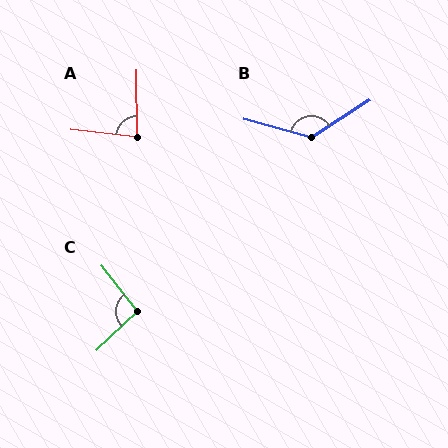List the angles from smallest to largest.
A (83°), C (96°), B (133°).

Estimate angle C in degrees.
Approximately 96 degrees.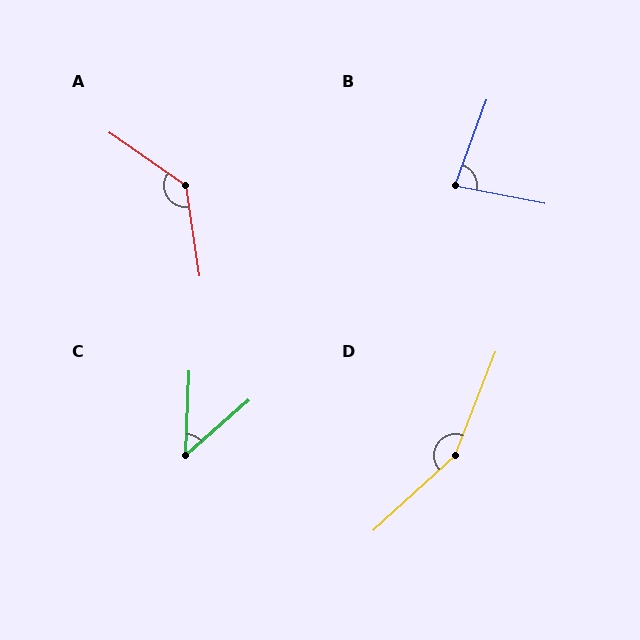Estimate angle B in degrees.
Approximately 81 degrees.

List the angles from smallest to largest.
C (46°), B (81°), A (133°), D (154°).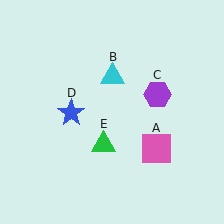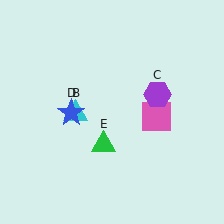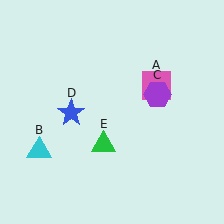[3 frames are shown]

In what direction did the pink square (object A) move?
The pink square (object A) moved up.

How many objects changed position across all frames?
2 objects changed position: pink square (object A), cyan triangle (object B).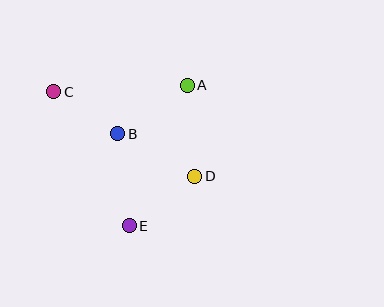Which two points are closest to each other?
Points B and C are closest to each other.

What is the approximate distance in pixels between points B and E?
The distance between B and E is approximately 93 pixels.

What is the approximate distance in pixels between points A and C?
The distance between A and C is approximately 134 pixels.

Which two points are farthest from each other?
Points C and D are farthest from each other.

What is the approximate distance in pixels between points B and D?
The distance between B and D is approximately 88 pixels.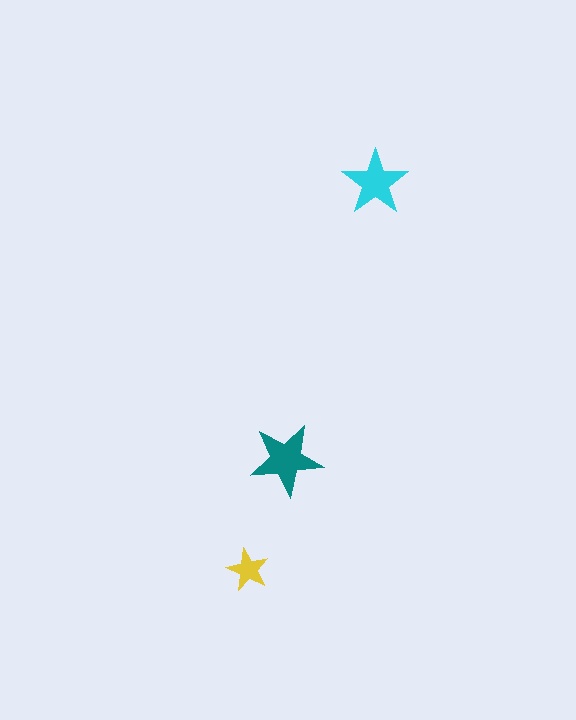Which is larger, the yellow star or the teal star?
The teal one.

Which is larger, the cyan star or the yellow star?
The cyan one.